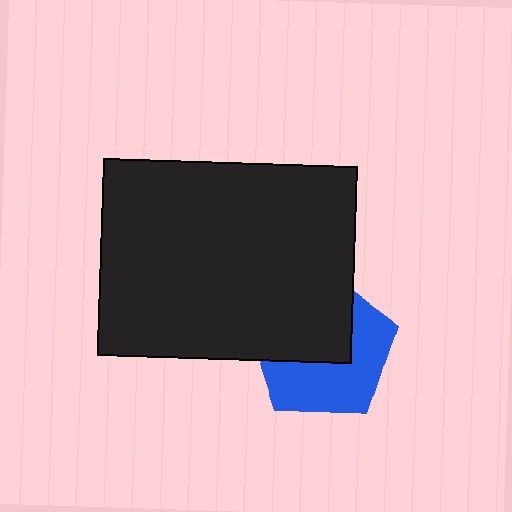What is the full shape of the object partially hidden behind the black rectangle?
The partially hidden object is a blue pentagon.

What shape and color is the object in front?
The object in front is a black rectangle.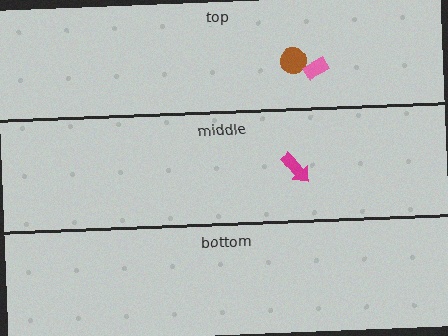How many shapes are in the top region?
2.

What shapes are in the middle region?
The magenta arrow.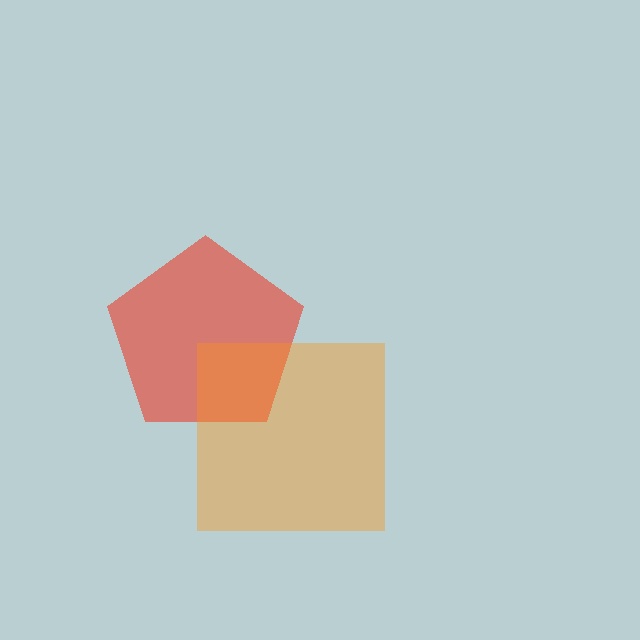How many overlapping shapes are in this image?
There are 2 overlapping shapes in the image.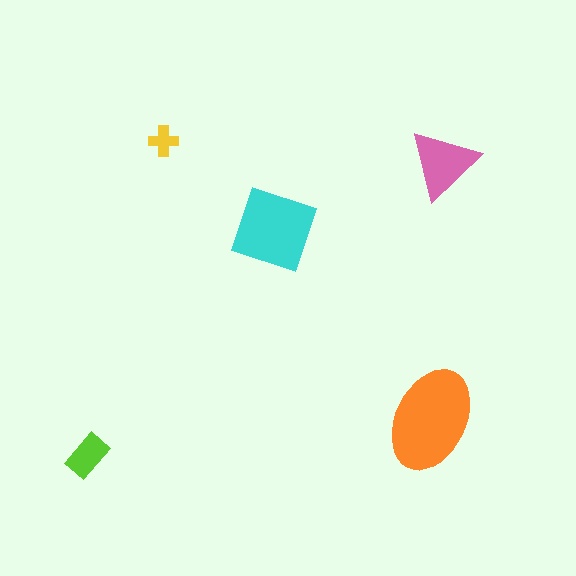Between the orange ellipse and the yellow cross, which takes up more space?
The orange ellipse.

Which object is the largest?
The orange ellipse.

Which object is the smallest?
The yellow cross.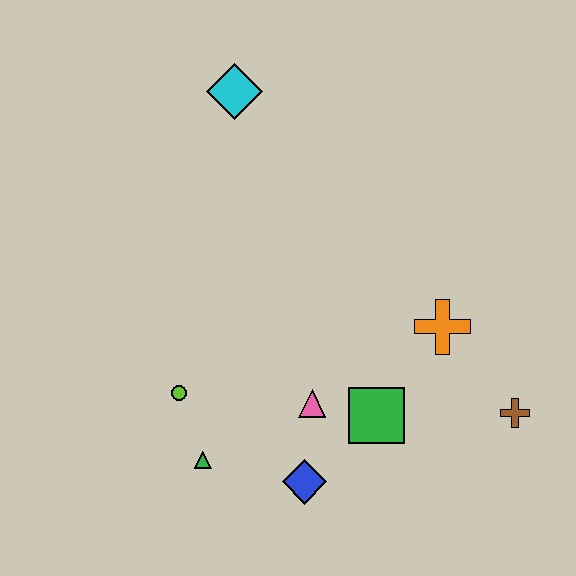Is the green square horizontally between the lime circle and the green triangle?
No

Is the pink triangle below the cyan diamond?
Yes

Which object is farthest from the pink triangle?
The cyan diamond is farthest from the pink triangle.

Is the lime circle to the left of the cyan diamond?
Yes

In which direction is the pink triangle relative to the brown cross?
The pink triangle is to the left of the brown cross.